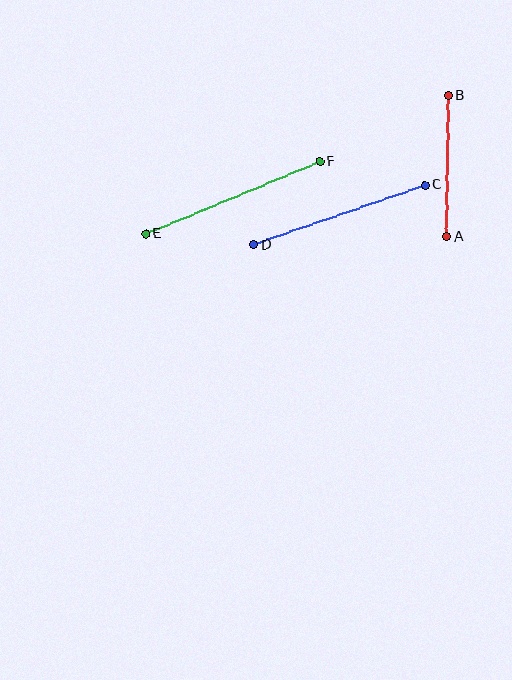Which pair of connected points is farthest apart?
Points E and F are farthest apart.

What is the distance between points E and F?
The distance is approximately 189 pixels.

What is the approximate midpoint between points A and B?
The midpoint is at approximately (447, 166) pixels.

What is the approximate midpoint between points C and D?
The midpoint is at approximately (339, 215) pixels.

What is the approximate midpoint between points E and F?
The midpoint is at approximately (233, 197) pixels.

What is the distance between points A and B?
The distance is approximately 141 pixels.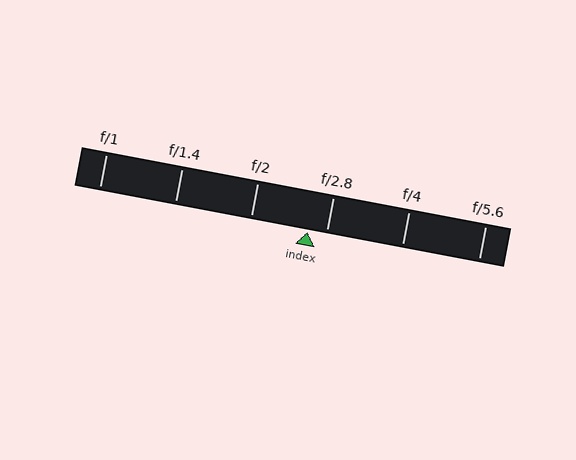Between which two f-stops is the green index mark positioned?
The index mark is between f/2 and f/2.8.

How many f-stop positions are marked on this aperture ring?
There are 6 f-stop positions marked.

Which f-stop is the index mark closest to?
The index mark is closest to f/2.8.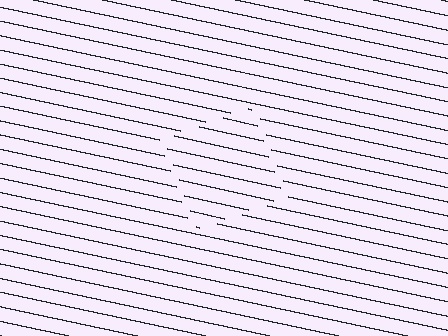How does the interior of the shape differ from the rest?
The interior of the shape contains the same grating, shifted by half a period — the contour is defined by the phase discontinuity where line-ends from the inner and outer gratings abut.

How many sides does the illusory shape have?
4 sides — the line-ends trace a square.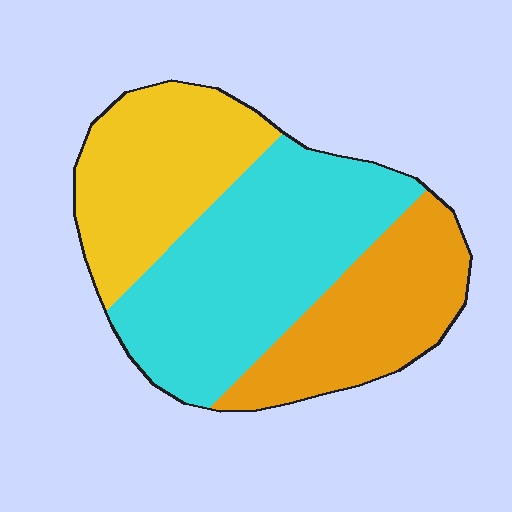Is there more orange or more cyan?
Cyan.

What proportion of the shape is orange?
Orange covers 27% of the shape.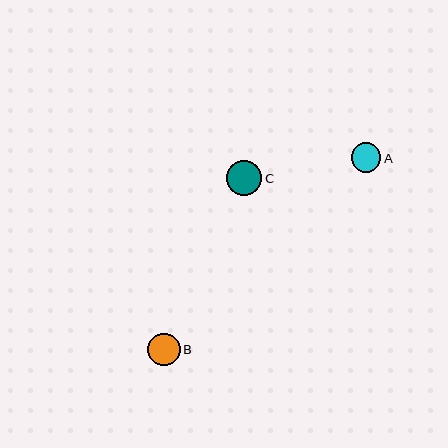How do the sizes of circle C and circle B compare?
Circle C and circle B are approximately the same size.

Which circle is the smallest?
Circle A is the smallest with a size of approximately 30 pixels.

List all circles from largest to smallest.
From largest to smallest: C, B, A.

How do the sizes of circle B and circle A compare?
Circle B and circle A are approximately the same size.